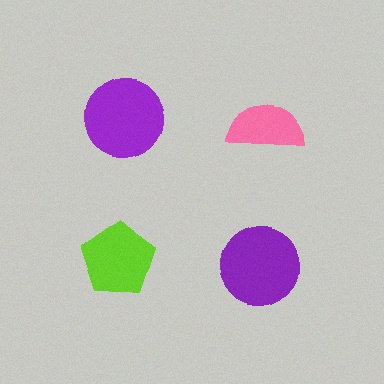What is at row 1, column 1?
A purple circle.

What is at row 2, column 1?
A lime pentagon.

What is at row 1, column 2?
A pink semicircle.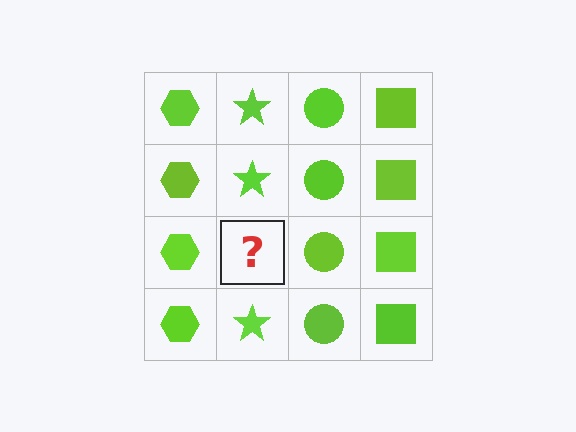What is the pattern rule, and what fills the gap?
The rule is that each column has a consistent shape. The gap should be filled with a lime star.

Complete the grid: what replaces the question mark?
The question mark should be replaced with a lime star.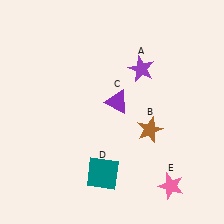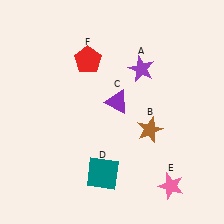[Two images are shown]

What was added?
A red pentagon (F) was added in Image 2.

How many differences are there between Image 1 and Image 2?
There is 1 difference between the two images.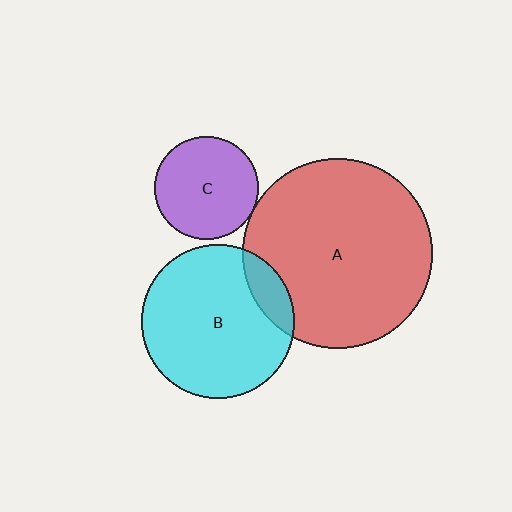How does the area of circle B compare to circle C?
Approximately 2.2 times.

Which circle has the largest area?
Circle A (red).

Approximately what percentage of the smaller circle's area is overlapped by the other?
Approximately 15%.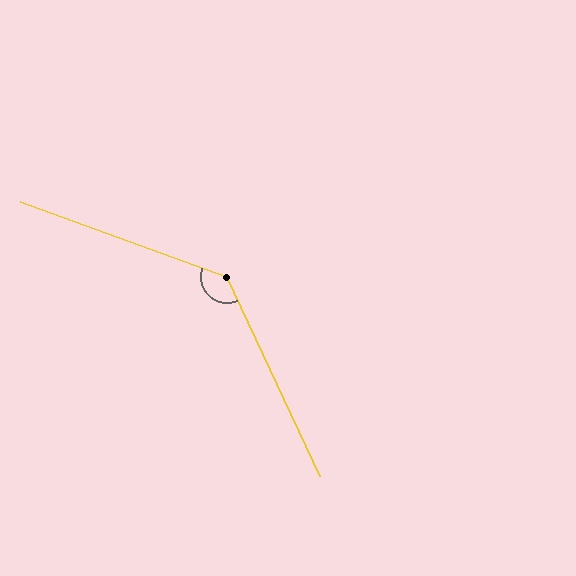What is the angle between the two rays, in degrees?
Approximately 135 degrees.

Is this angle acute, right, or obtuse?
It is obtuse.